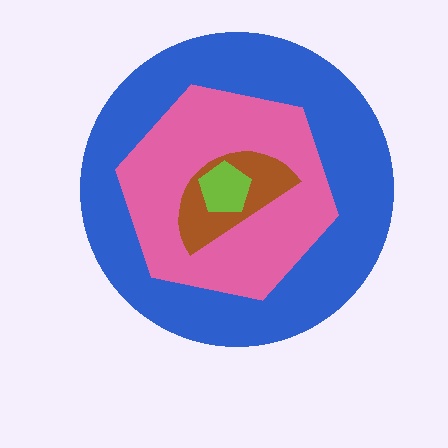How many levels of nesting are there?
4.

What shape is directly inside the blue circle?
The pink hexagon.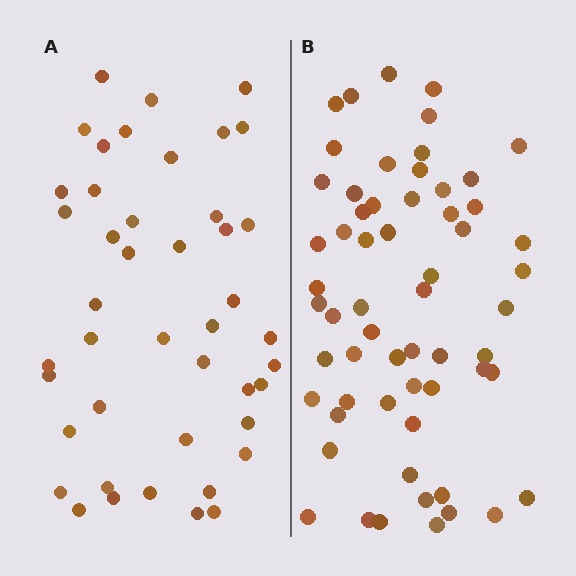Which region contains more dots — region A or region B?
Region B (the right region) has more dots.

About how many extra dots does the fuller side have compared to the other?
Region B has approximately 15 more dots than region A.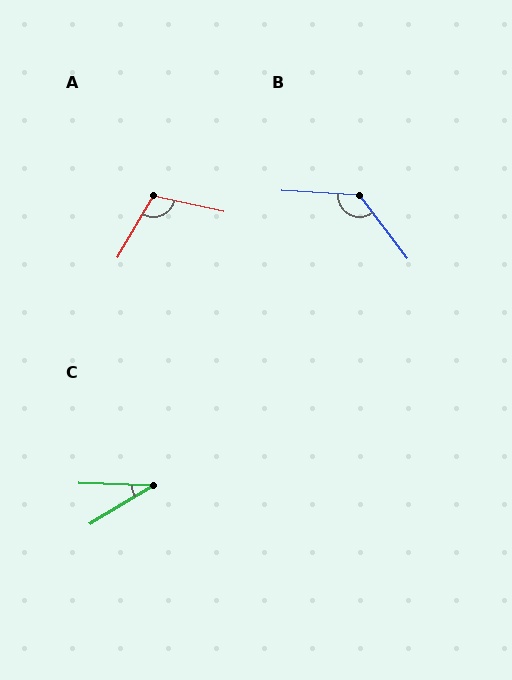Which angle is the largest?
B, at approximately 131 degrees.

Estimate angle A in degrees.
Approximately 108 degrees.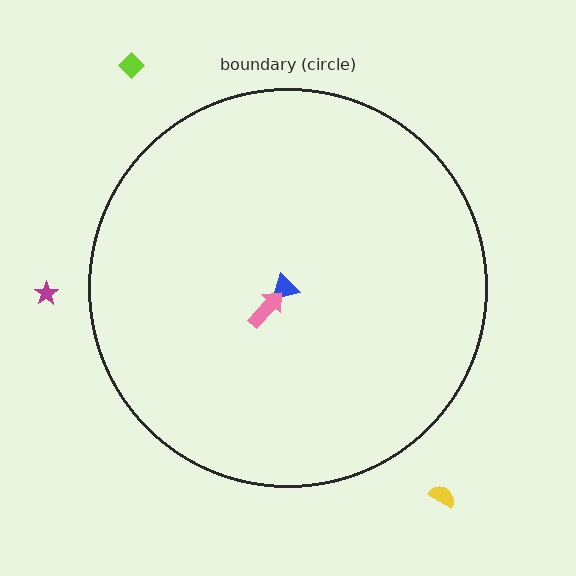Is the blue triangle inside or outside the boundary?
Inside.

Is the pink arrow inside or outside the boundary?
Inside.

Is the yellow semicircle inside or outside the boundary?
Outside.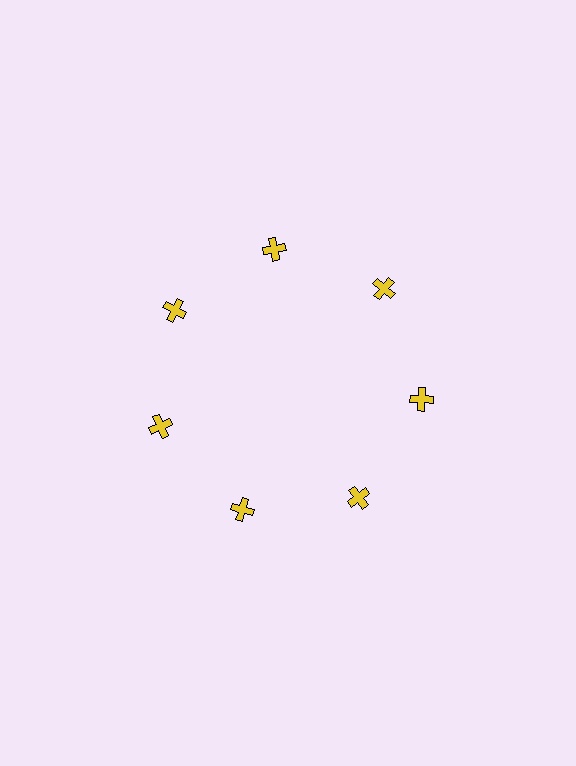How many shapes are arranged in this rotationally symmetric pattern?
There are 7 shapes, arranged in 7 groups of 1.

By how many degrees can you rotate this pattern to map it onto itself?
The pattern maps onto itself every 51 degrees of rotation.